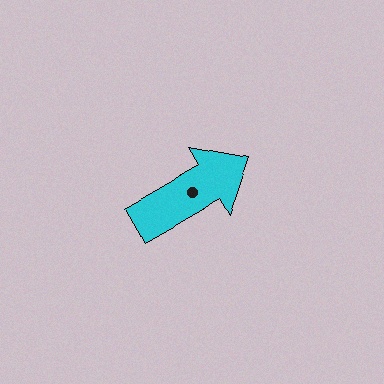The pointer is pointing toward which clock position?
Roughly 2 o'clock.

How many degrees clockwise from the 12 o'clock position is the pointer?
Approximately 60 degrees.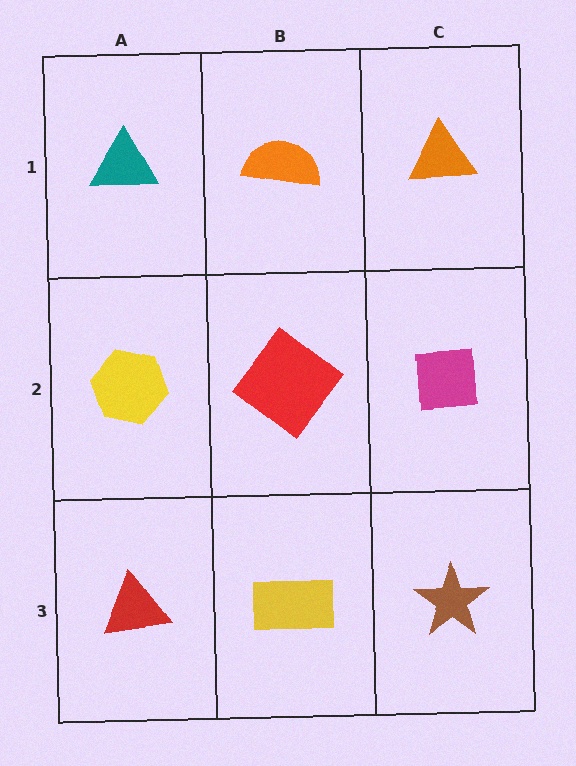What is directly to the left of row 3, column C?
A yellow rectangle.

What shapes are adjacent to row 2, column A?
A teal triangle (row 1, column A), a red triangle (row 3, column A), a red diamond (row 2, column B).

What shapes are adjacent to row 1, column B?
A red diamond (row 2, column B), a teal triangle (row 1, column A), an orange triangle (row 1, column C).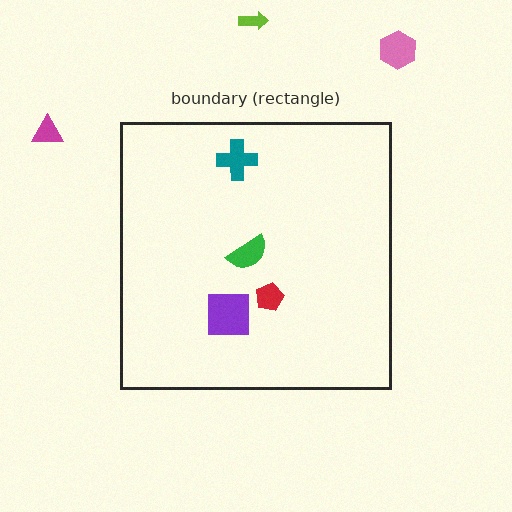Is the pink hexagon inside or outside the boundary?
Outside.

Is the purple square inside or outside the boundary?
Inside.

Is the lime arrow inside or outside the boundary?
Outside.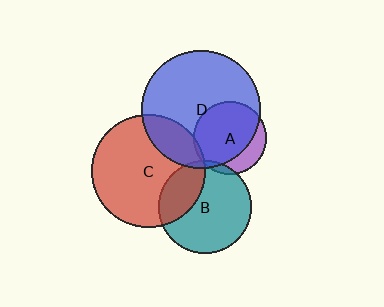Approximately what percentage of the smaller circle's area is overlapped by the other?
Approximately 20%.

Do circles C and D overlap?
Yes.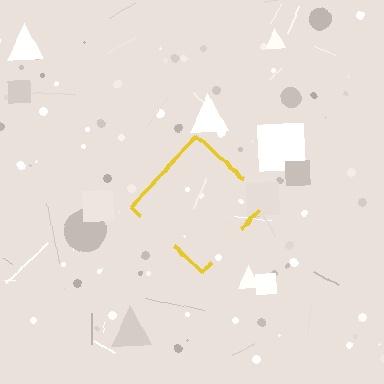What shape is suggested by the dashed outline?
The dashed outline suggests a diamond.